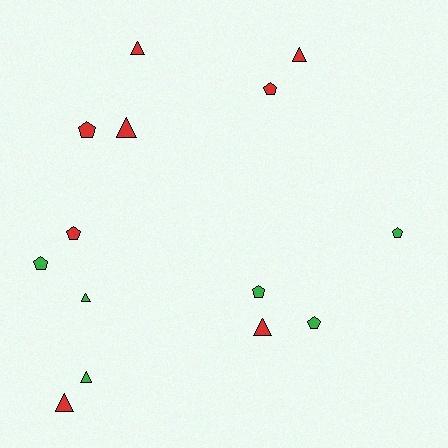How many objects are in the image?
There are 14 objects.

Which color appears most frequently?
Red, with 8 objects.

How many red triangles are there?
There are 5 red triangles.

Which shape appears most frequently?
Triangle, with 7 objects.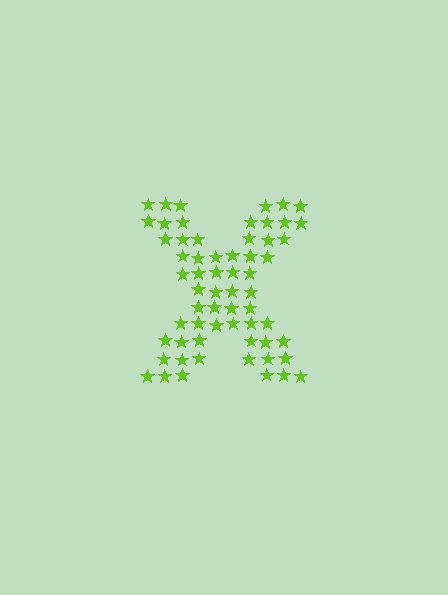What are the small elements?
The small elements are stars.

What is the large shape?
The large shape is the letter X.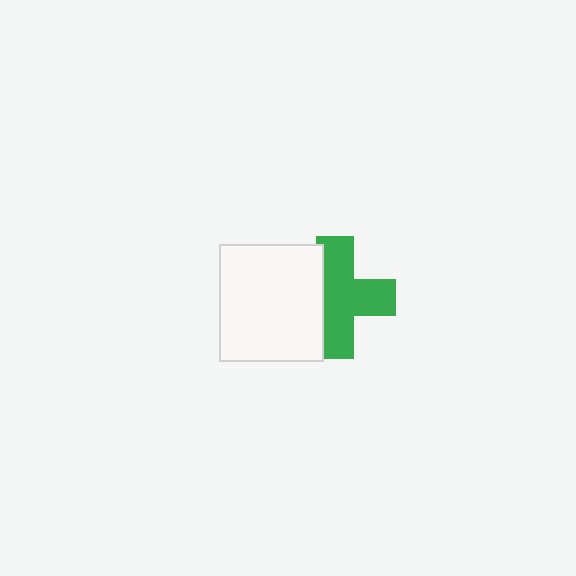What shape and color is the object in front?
The object in front is a white rectangle.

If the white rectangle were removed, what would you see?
You would see the complete green cross.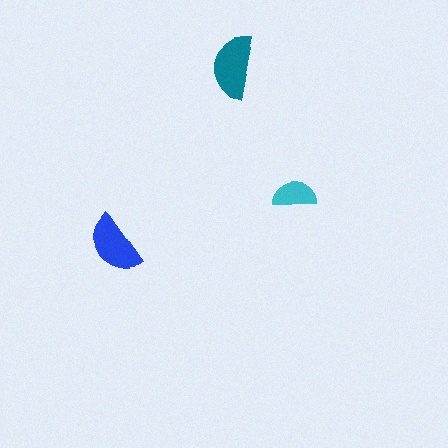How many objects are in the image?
There are 3 objects in the image.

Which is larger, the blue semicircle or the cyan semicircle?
The blue one.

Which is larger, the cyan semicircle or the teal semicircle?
The teal one.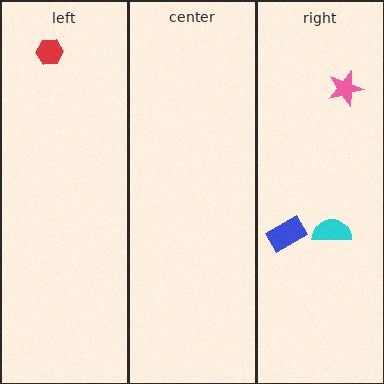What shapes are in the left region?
The red hexagon.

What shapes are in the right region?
The pink star, the cyan semicircle, the blue rectangle.